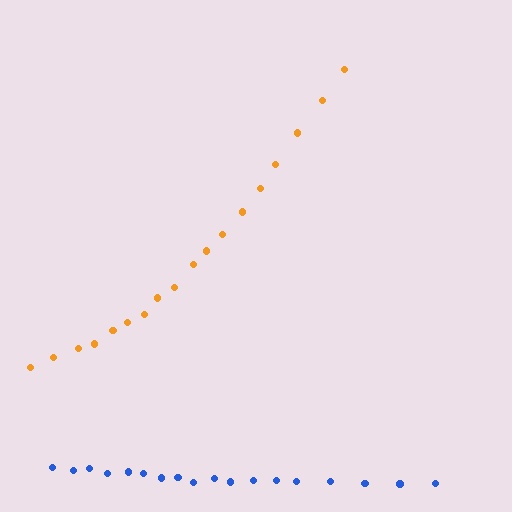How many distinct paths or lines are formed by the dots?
There are 2 distinct paths.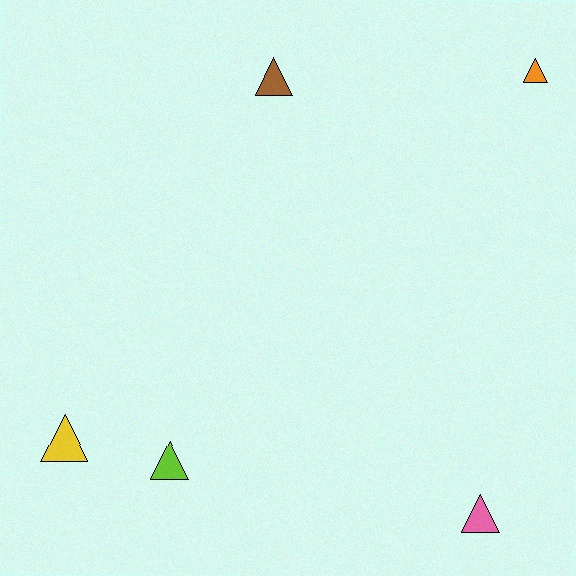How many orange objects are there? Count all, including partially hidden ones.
There is 1 orange object.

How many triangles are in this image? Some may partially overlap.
There are 5 triangles.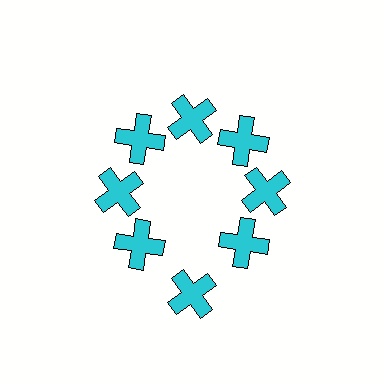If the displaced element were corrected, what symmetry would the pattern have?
It would have 8-fold rotational symmetry — the pattern would map onto itself every 45 degrees.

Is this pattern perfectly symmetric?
No. The 8 cyan crosses are arranged in a ring, but one element near the 6 o'clock position is pushed outward from the center, breaking the 8-fold rotational symmetry.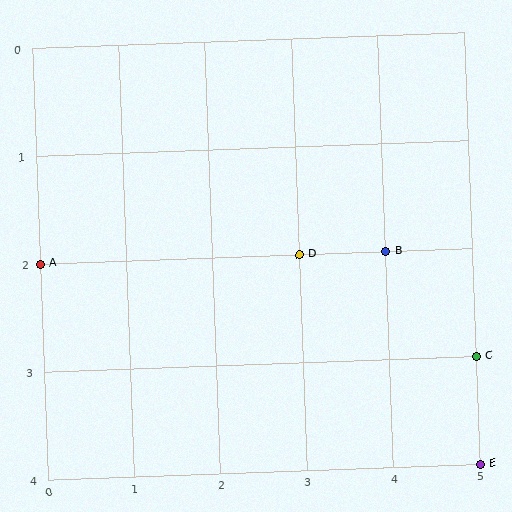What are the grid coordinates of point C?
Point C is at grid coordinates (5, 3).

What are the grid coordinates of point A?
Point A is at grid coordinates (0, 2).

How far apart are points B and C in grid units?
Points B and C are 1 column and 1 row apart (about 1.4 grid units diagonally).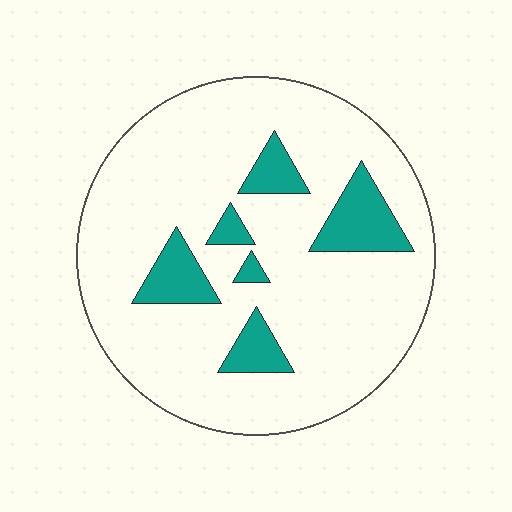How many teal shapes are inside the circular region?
6.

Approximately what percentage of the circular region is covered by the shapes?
Approximately 15%.